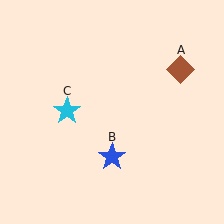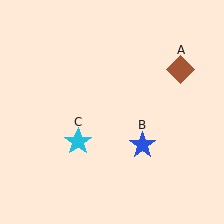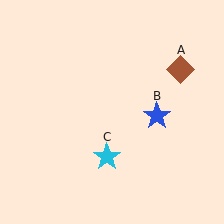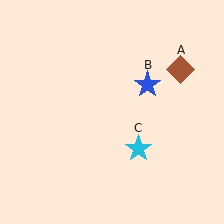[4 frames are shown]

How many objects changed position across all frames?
2 objects changed position: blue star (object B), cyan star (object C).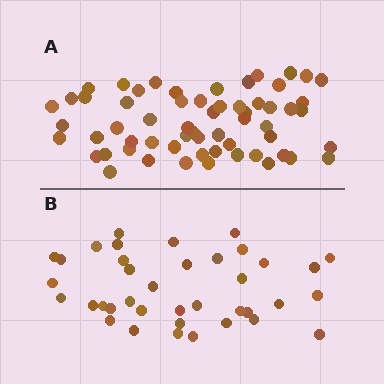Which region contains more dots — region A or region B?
Region A (the top region) has more dots.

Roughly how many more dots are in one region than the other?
Region A has approximately 20 more dots than region B.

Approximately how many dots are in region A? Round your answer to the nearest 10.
About 60 dots.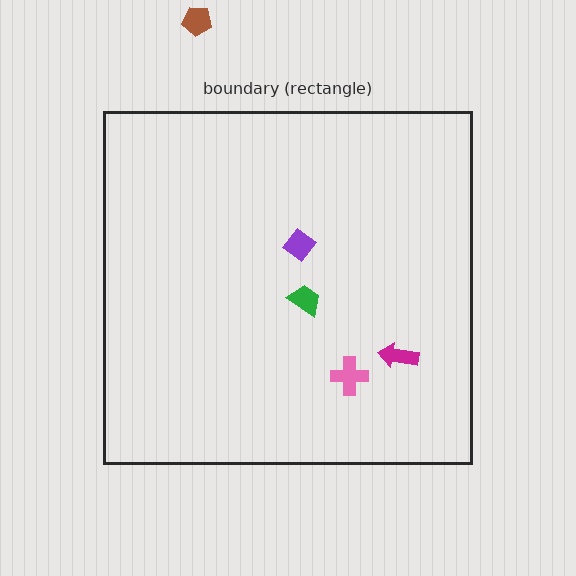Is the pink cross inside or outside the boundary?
Inside.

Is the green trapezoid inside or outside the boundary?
Inside.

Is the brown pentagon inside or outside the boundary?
Outside.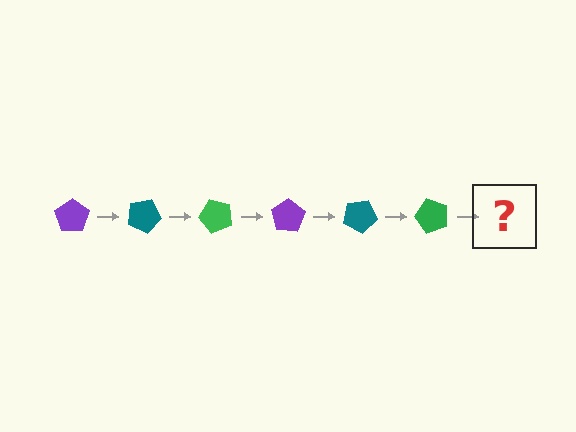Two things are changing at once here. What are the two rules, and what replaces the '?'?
The two rules are that it rotates 25 degrees each step and the color cycles through purple, teal, and green. The '?' should be a purple pentagon, rotated 150 degrees from the start.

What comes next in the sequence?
The next element should be a purple pentagon, rotated 150 degrees from the start.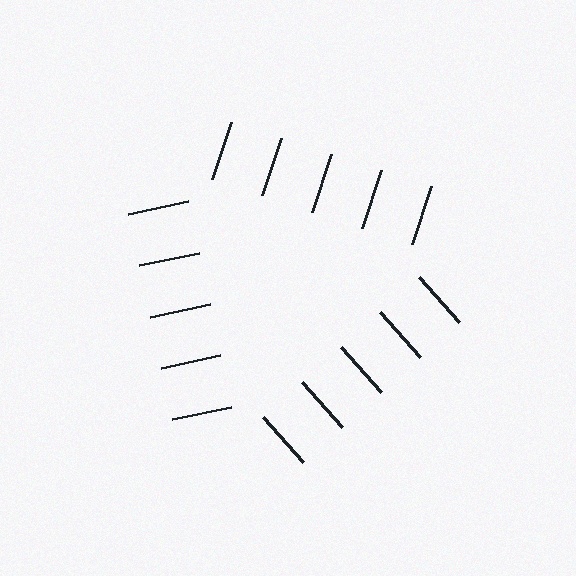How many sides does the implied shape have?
3 sides — the line-ends trace a triangle.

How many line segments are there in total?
15 — 5 along each of the 3 edges.